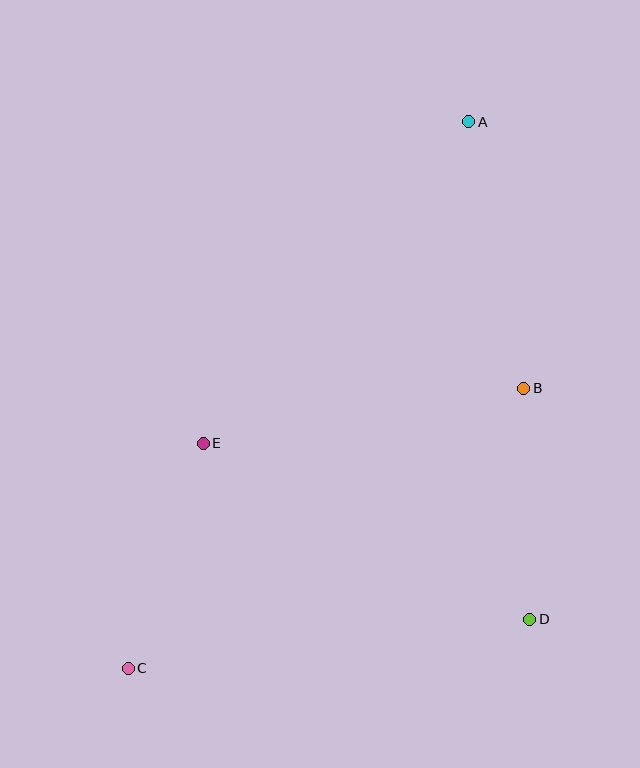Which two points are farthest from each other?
Points A and C are farthest from each other.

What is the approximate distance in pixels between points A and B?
The distance between A and B is approximately 272 pixels.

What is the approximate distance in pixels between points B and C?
The distance between B and C is approximately 484 pixels.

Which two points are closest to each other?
Points B and D are closest to each other.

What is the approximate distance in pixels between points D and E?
The distance between D and E is approximately 371 pixels.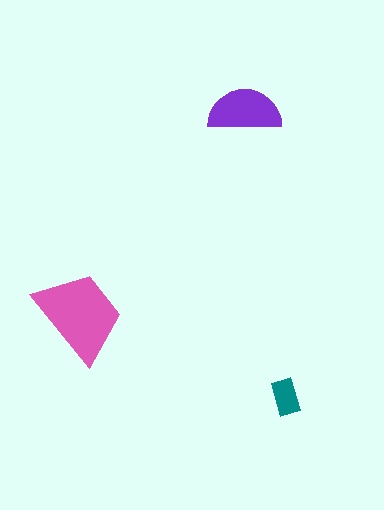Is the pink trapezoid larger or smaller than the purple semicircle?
Larger.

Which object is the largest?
The pink trapezoid.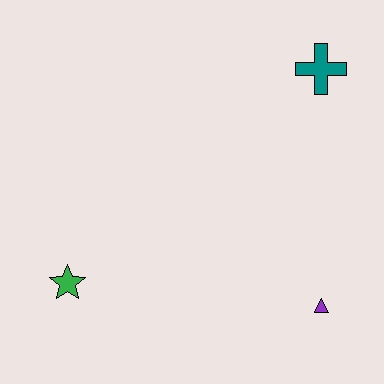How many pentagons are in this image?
There are no pentagons.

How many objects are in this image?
There are 3 objects.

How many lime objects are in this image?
There are no lime objects.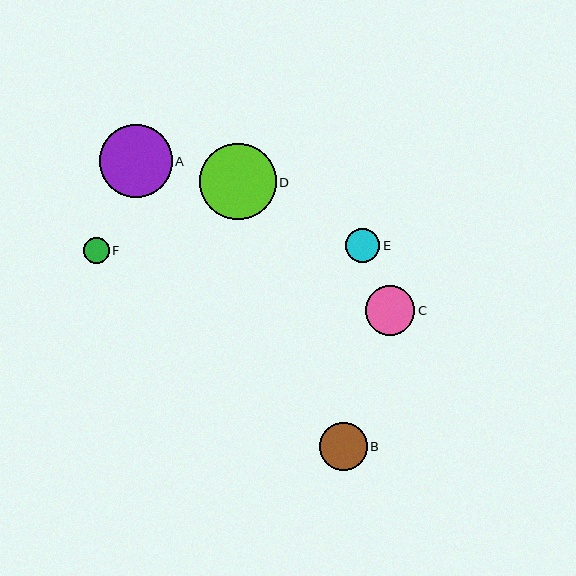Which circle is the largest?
Circle D is the largest with a size of approximately 76 pixels.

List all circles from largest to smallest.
From largest to smallest: D, A, C, B, E, F.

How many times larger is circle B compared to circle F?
Circle B is approximately 1.9 times the size of circle F.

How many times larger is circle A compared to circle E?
Circle A is approximately 2.1 times the size of circle E.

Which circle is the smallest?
Circle F is the smallest with a size of approximately 26 pixels.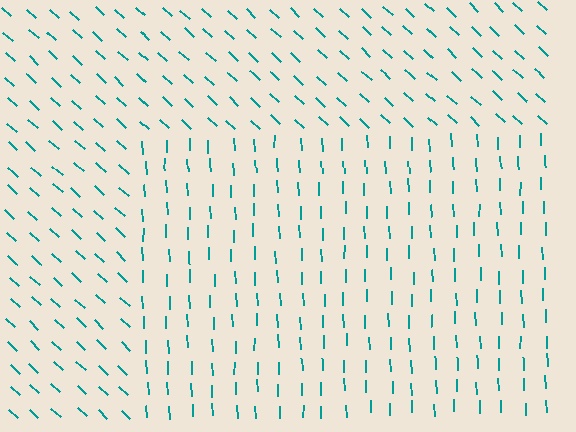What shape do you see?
I see a rectangle.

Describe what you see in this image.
The image is filled with small teal line segments. A rectangle region in the image has lines oriented differently from the surrounding lines, creating a visible texture boundary.